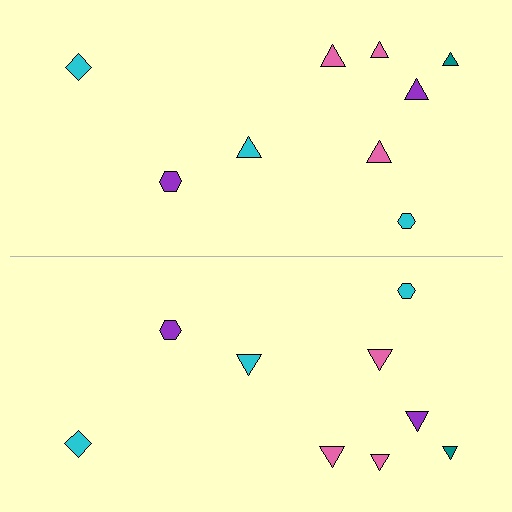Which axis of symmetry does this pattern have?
The pattern has a horizontal axis of symmetry running through the center of the image.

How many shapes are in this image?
There are 18 shapes in this image.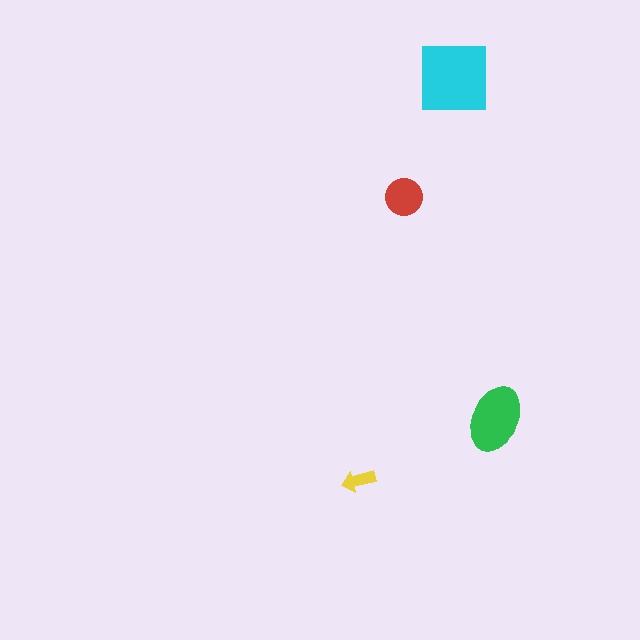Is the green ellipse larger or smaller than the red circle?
Larger.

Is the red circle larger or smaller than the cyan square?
Smaller.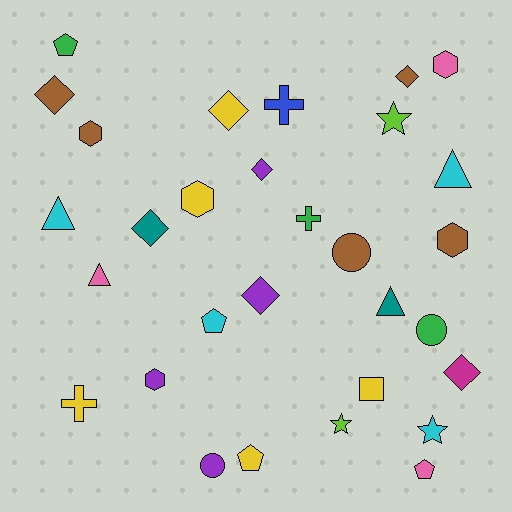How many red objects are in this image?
There are no red objects.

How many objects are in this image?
There are 30 objects.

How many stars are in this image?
There are 3 stars.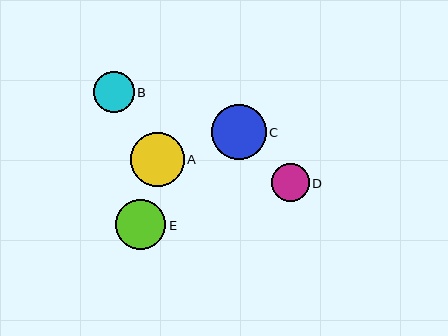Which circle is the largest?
Circle C is the largest with a size of approximately 55 pixels.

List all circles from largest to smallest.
From largest to smallest: C, A, E, B, D.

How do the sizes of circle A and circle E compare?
Circle A and circle E are approximately the same size.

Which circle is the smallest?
Circle D is the smallest with a size of approximately 38 pixels.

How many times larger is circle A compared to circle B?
Circle A is approximately 1.3 times the size of circle B.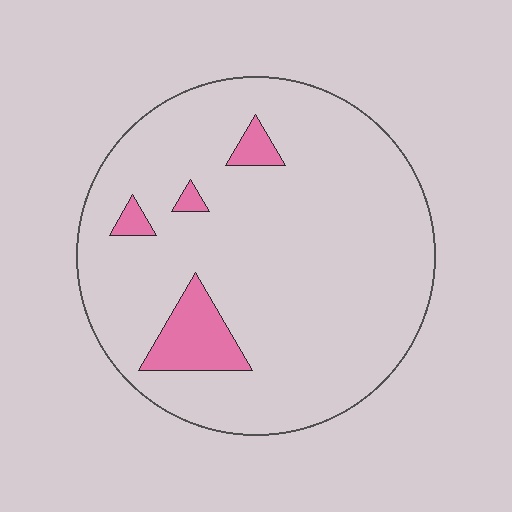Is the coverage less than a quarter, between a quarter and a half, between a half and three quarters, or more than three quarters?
Less than a quarter.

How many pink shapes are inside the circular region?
4.